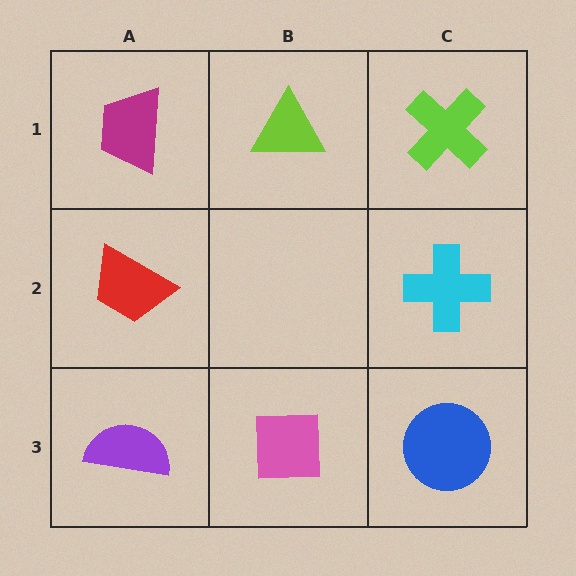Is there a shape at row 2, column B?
No, that cell is empty.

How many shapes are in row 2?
2 shapes.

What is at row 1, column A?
A magenta trapezoid.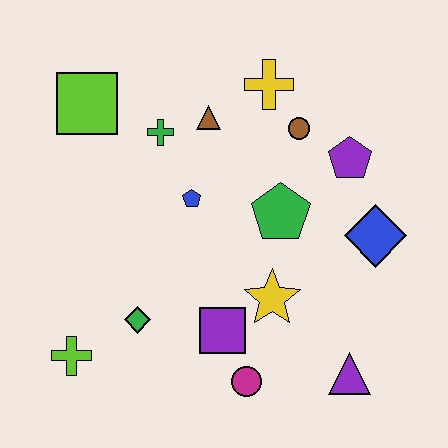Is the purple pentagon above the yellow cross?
No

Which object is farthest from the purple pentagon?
The lime cross is farthest from the purple pentagon.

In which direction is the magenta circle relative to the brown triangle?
The magenta circle is below the brown triangle.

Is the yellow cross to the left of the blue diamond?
Yes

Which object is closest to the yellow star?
The purple square is closest to the yellow star.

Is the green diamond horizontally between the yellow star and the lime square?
Yes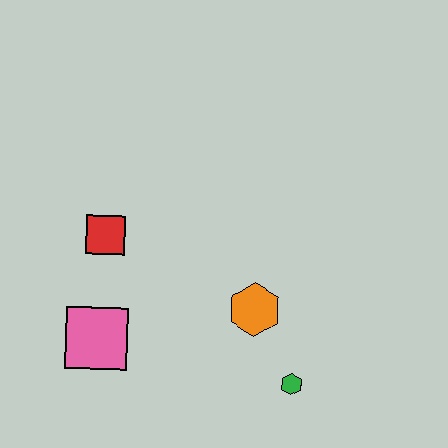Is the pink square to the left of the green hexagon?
Yes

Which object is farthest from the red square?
The green hexagon is farthest from the red square.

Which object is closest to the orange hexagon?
The green hexagon is closest to the orange hexagon.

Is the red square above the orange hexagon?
Yes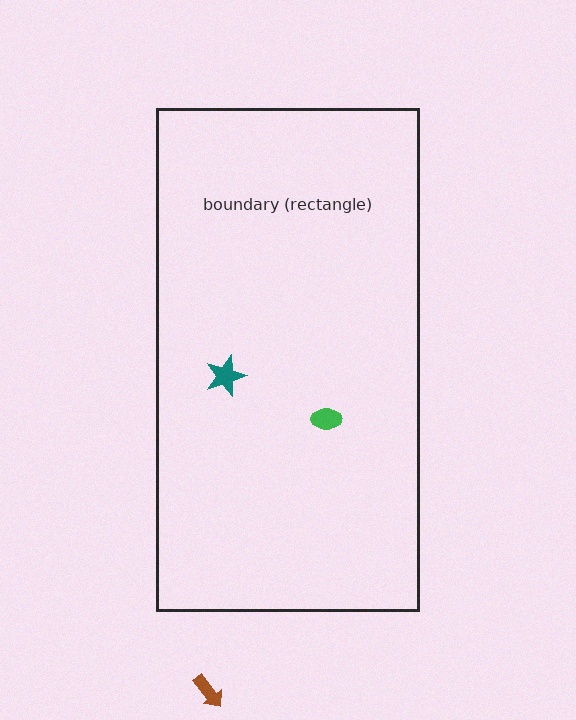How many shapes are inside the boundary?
2 inside, 1 outside.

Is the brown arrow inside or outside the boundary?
Outside.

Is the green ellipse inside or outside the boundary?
Inside.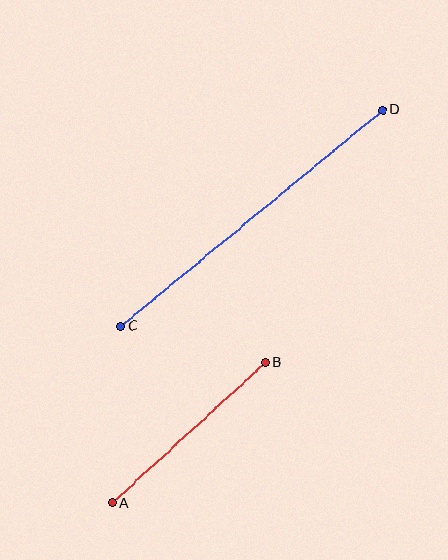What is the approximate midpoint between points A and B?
The midpoint is at approximately (189, 433) pixels.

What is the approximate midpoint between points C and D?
The midpoint is at approximately (252, 218) pixels.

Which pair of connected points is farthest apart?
Points C and D are farthest apart.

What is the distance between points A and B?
The distance is approximately 208 pixels.